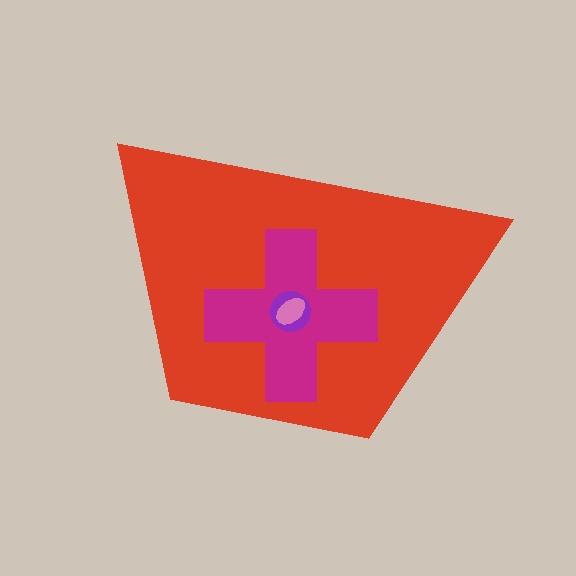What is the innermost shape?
The pink ellipse.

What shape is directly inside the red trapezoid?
The magenta cross.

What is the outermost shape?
The red trapezoid.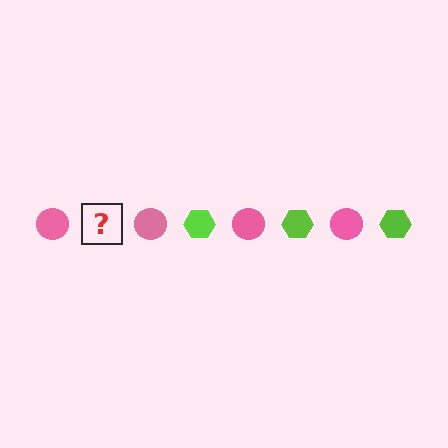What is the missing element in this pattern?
The missing element is a lime hexagon.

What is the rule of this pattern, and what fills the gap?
The rule is that the pattern alternates between pink circle and lime hexagon. The gap should be filled with a lime hexagon.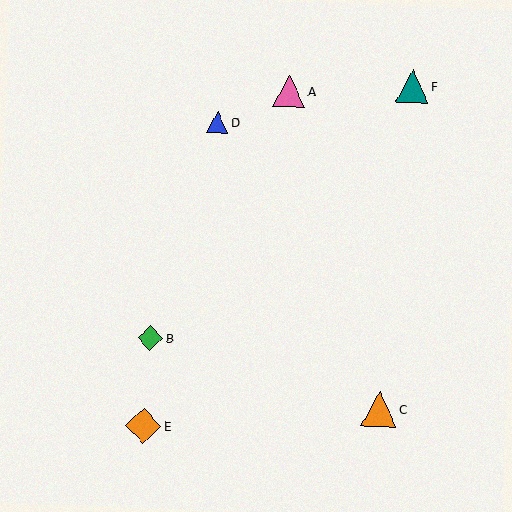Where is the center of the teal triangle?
The center of the teal triangle is at (412, 86).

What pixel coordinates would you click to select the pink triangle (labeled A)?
Click at (289, 91) to select the pink triangle A.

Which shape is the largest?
The orange diamond (labeled E) is the largest.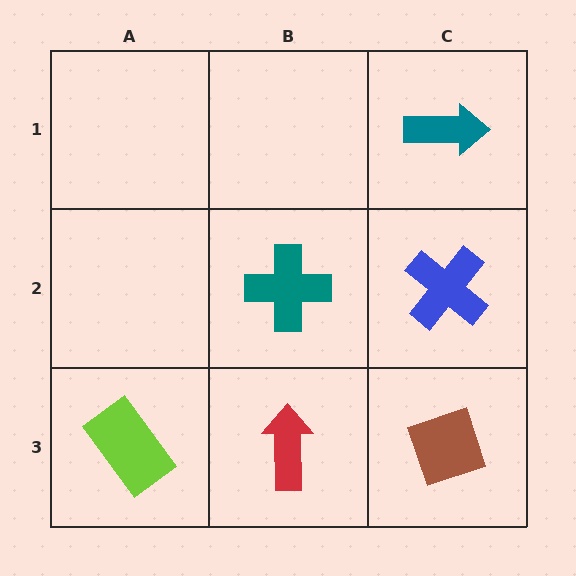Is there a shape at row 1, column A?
No, that cell is empty.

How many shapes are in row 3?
3 shapes.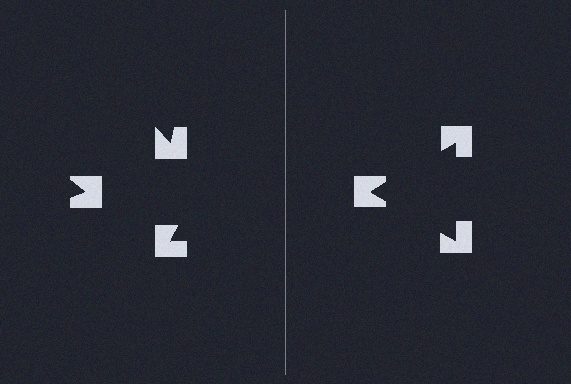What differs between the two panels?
The notched squares are positioned identically on both sides; only the wedge orientations differ. On the right they align to a triangle; on the left they are misaligned.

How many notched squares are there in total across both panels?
6 — 3 on each side.